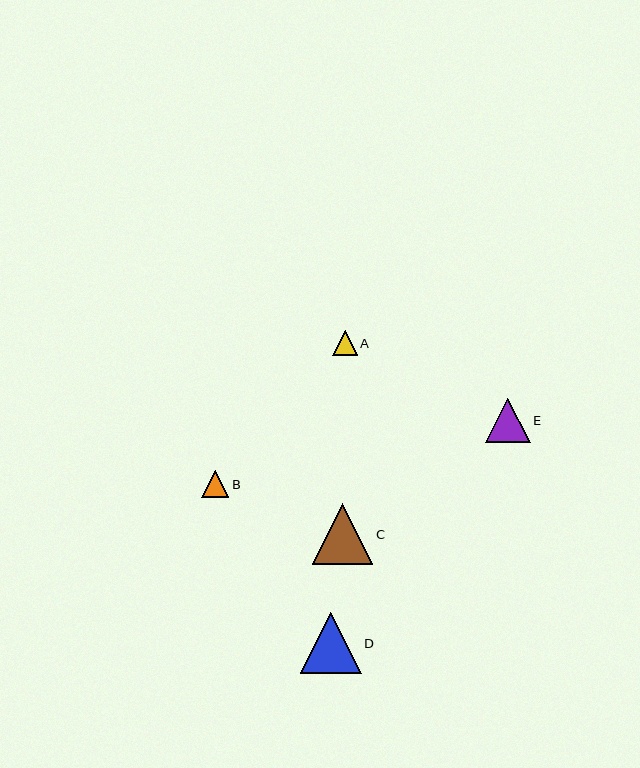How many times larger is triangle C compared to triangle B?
Triangle C is approximately 2.2 times the size of triangle B.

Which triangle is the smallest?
Triangle A is the smallest with a size of approximately 24 pixels.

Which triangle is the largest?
Triangle D is the largest with a size of approximately 61 pixels.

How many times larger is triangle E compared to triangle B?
Triangle E is approximately 1.6 times the size of triangle B.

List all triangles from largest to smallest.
From largest to smallest: D, C, E, B, A.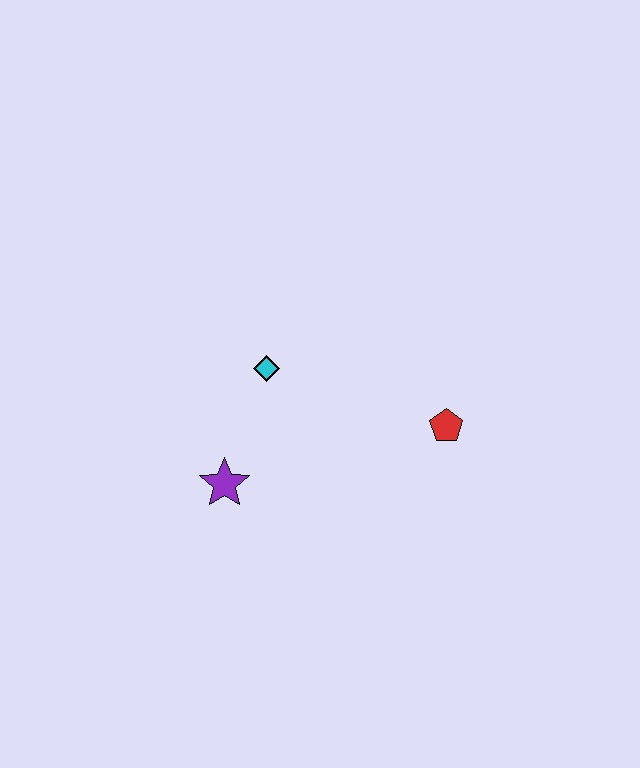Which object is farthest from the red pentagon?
The purple star is farthest from the red pentagon.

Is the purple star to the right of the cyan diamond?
No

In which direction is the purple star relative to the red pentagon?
The purple star is to the left of the red pentagon.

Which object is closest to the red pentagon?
The cyan diamond is closest to the red pentagon.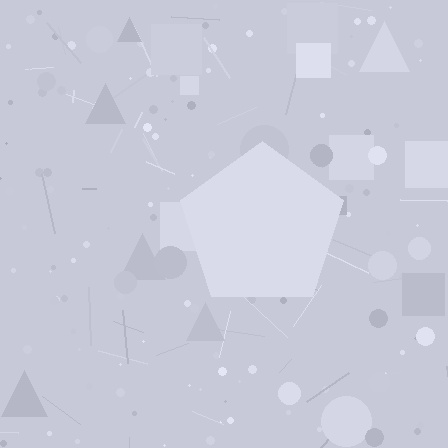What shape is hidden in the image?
A pentagon is hidden in the image.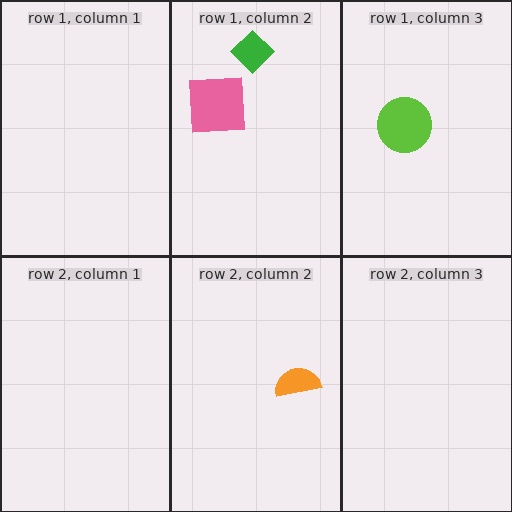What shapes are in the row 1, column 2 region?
The pink square, the green diamond.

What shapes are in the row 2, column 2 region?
The orange semicircle.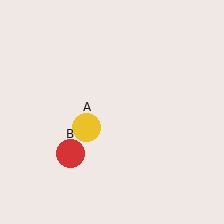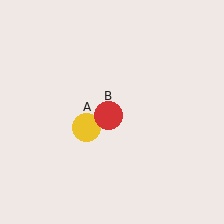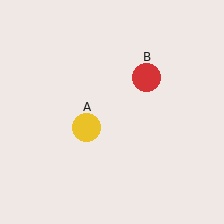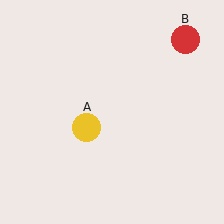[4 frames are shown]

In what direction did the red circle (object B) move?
The red circle (object B) moved up and to the right.